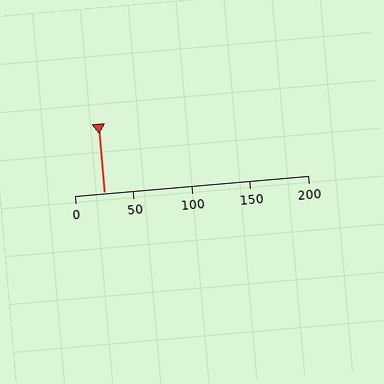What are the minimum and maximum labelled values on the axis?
The axis runs from 0 to 200.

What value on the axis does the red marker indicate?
The marker indicates approximately 25.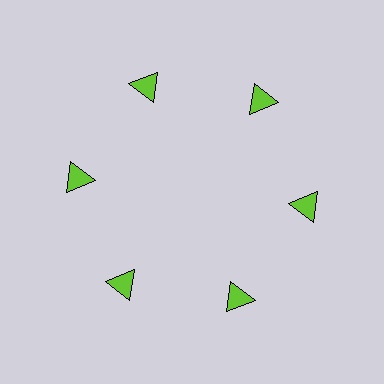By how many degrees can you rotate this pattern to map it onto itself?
The pattern maps onto itself every 60 degrees of rotation.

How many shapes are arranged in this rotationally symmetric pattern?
There are 6 shapes, arranged in 6 groups of 1.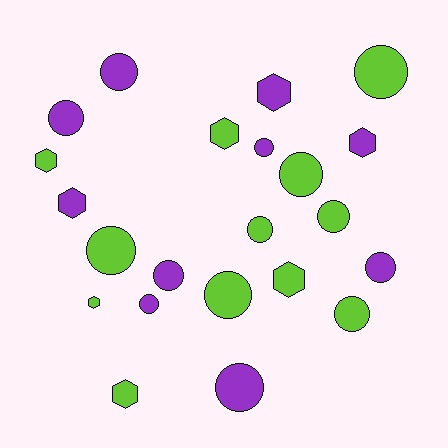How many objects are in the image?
There are 22 objects.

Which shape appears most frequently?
Circle, with 14 objects.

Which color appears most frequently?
Lime, with 12 objects.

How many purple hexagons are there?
There are 3 purple hexagons.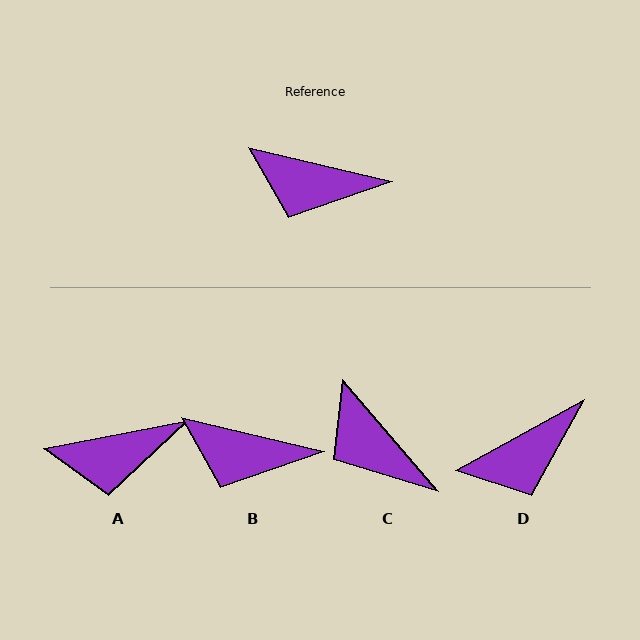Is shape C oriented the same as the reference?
No, it is off by about 36 degrees.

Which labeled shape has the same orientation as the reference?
B.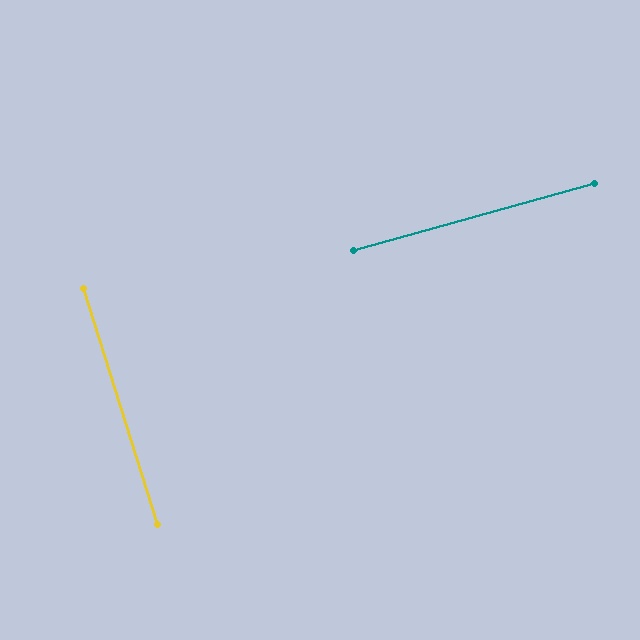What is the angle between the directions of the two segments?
Approximately 88 degrees.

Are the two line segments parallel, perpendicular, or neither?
Perpendicular — they meet at approximately 88°.